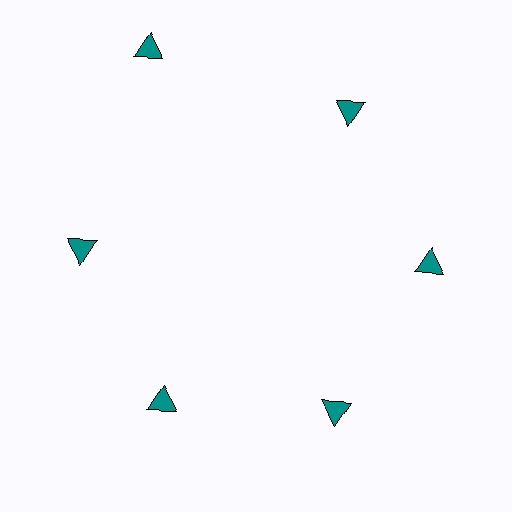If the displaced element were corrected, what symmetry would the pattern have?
It would have 6-fold rotational symmetry — the pattern would map onto itself every 60 degrees.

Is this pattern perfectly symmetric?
No. The 6 teal triangles are arranged in a ring, but one element near the 11 o'clock position is pushed outward from the center, breaking the 6-fold rotational symmetry.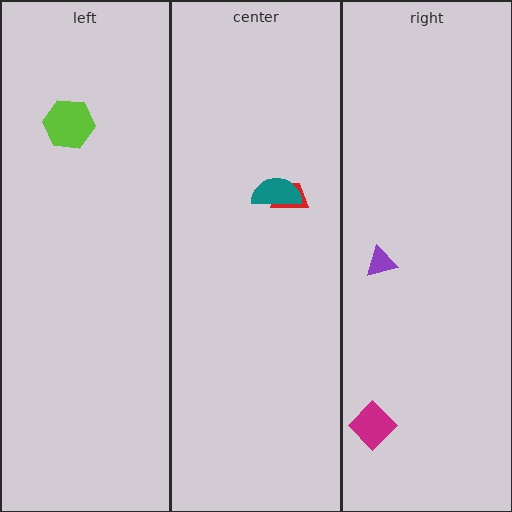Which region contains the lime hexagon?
The left region.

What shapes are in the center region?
The red trapezoid, the teal semicircle.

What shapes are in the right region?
The magenta diamond, the purple triangle.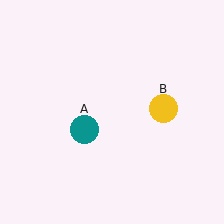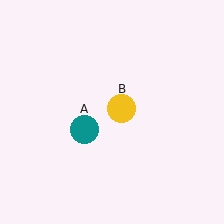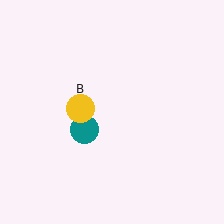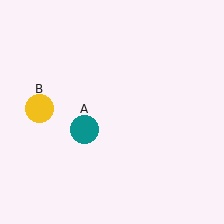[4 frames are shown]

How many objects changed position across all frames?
1 object changed position: yellow circle (object B).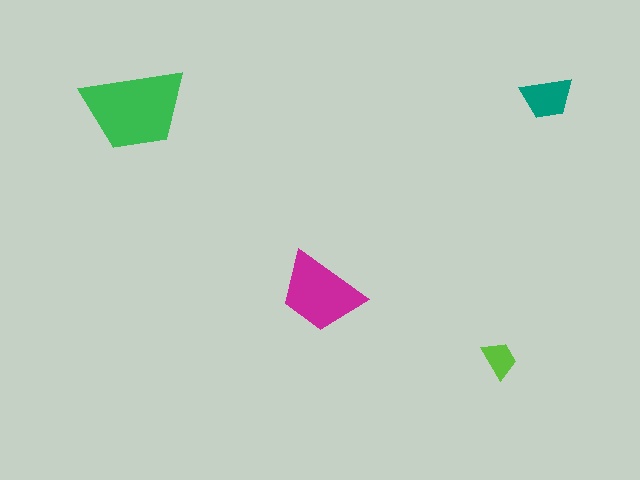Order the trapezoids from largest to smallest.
the green one, the magenta one, the teal one, the lime one.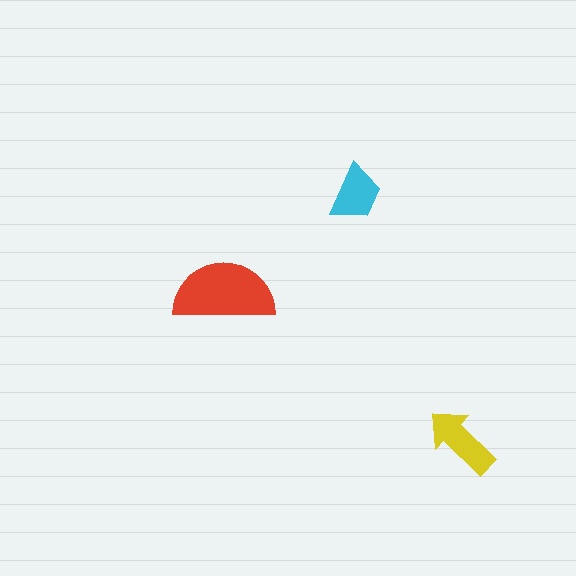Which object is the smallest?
The cyan trapezoid.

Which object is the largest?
The red semicircle.